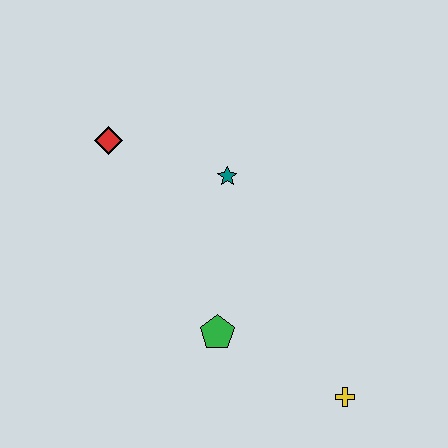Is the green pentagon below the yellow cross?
No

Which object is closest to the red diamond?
The teal star is closest to the red diamond.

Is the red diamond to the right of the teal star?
No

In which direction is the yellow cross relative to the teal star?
The yellow cross is below the teal star.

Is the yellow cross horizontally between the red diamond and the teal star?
No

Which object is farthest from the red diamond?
The yellow cross is farthest from the red diamond.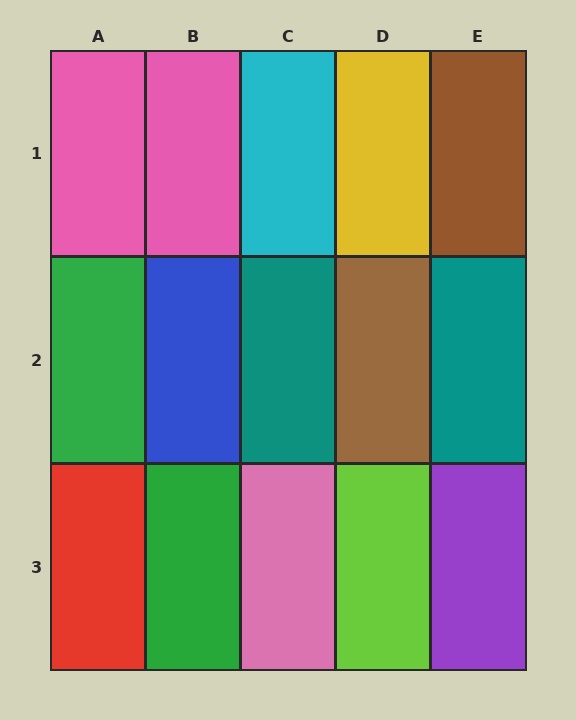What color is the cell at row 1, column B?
Pink.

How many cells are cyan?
1 cell is cyan.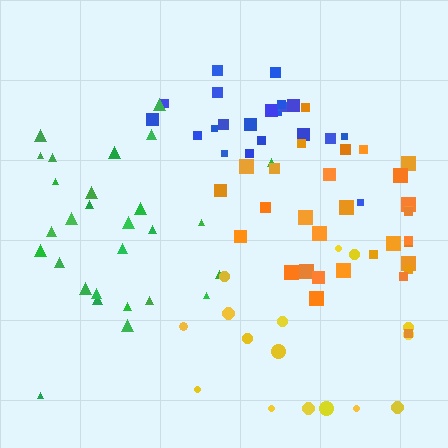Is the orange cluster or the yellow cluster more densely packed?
Orange.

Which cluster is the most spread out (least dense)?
Yellow.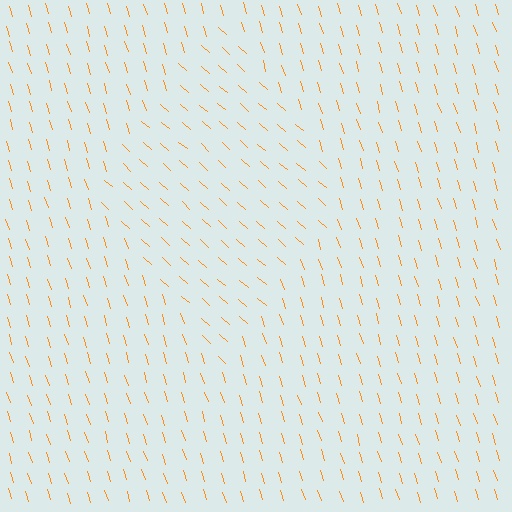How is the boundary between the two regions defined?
The boundary is defined purely by a change in line orientation (approximately 31 degrees difference). All lines are the same color and thickness.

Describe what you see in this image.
The image is filled with small orange line segments. A diamond region in the image has lines oriented differently from the surrounding lines, creating a visible texture boundary.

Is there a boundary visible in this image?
Yes, there is a texture boundary formed by a change in line orientation.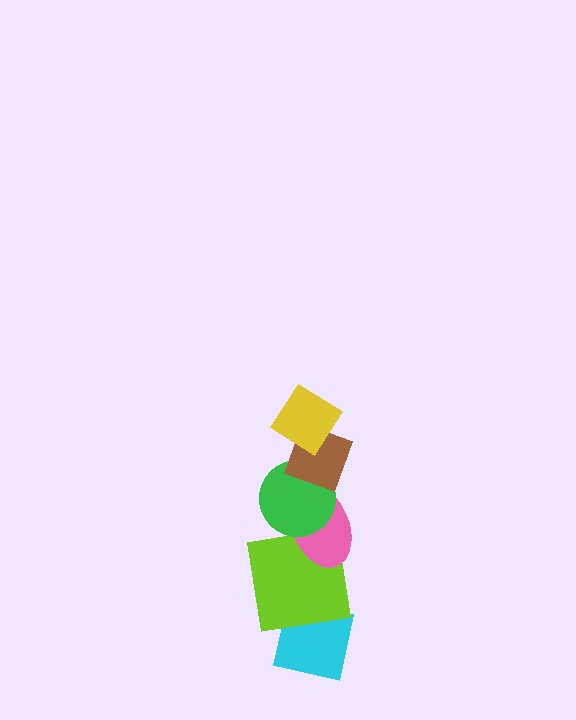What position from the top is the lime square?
The lime square is 5th from the top.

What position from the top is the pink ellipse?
The pink ellipse is 4th from the top.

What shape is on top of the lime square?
The pink ellipse is on top of the lime square.